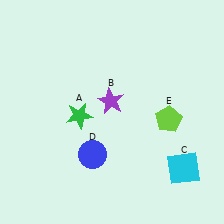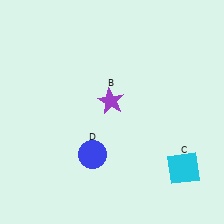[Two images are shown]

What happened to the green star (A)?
The green star (A) was removed in Image 2. It was in the bottom-left area of Image 1.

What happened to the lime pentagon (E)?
The lime pentagon (E) was removed in Image 2. It was in the bottom-right area of Image 1.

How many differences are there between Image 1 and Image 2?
There are 2 differences between the two images.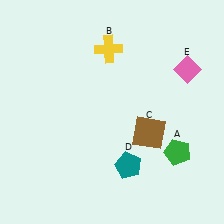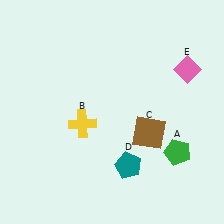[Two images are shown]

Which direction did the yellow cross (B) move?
The yellow cross (B) moved down.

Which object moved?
The yellow cross (B) moved down.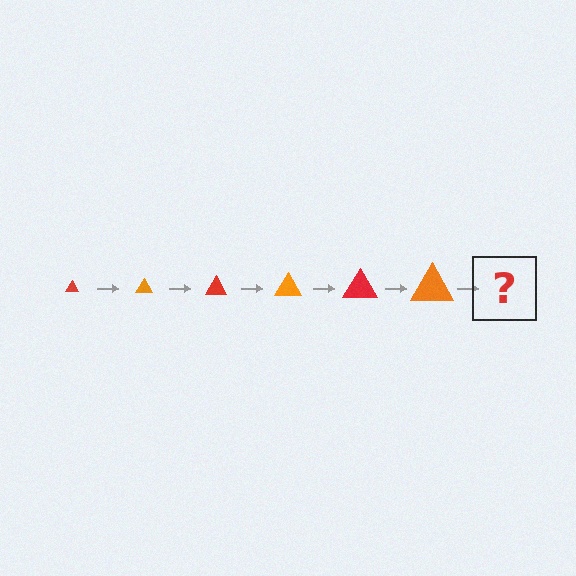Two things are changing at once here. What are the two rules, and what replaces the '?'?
The two rules are that the triangle grows larger each step and the color cycles through red and orange. The '?' should be a red triangle, larger than the previous one.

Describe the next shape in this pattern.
It should be a red triangle, larger than the previous one.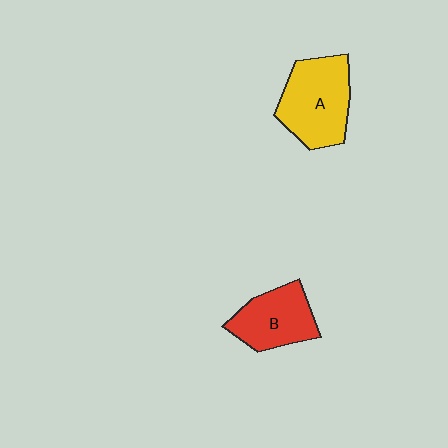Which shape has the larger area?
Shape A (yellow).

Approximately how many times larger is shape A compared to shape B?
Approximately 1.3 times.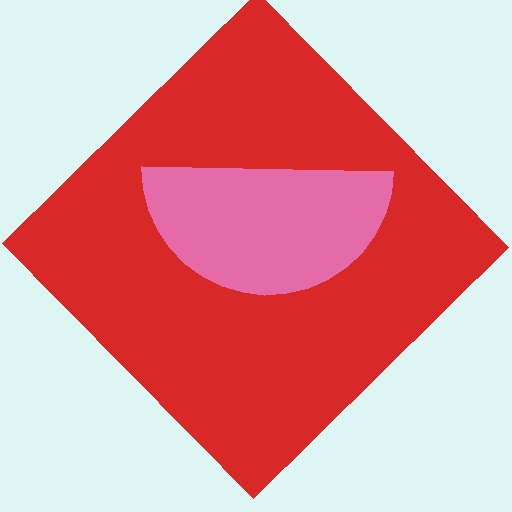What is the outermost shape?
The red diamond.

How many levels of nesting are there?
2.